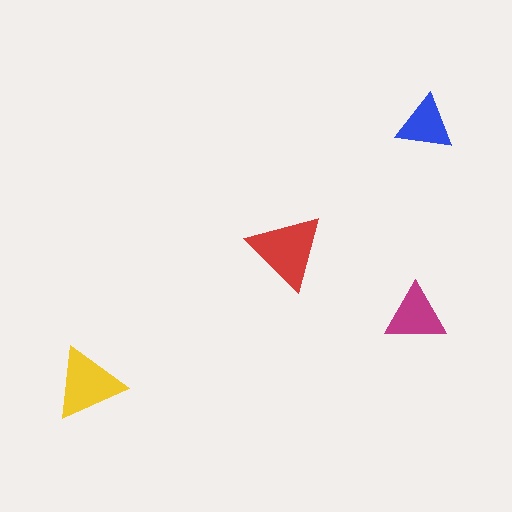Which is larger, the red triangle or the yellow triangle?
The red one.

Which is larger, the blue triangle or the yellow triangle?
The yellow one.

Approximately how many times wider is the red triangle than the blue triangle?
About 1.5 times wider.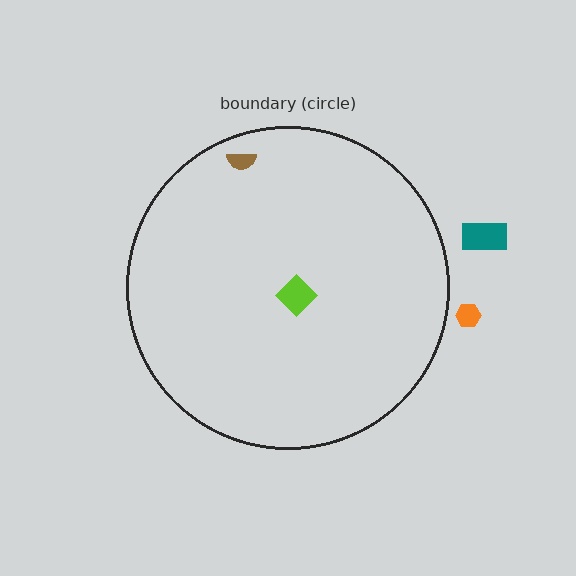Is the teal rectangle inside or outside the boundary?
Outside.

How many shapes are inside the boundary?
2 inside, 2 outside.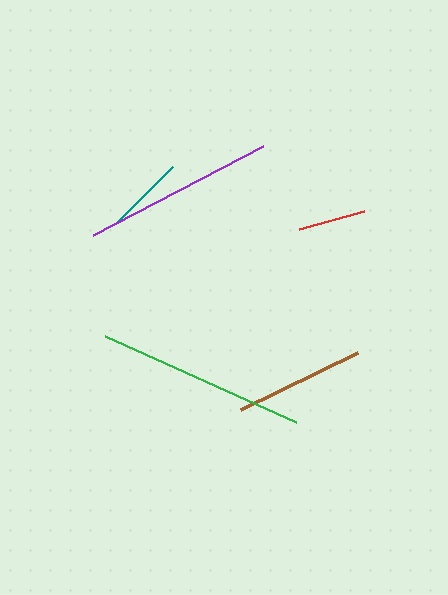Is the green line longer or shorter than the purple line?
The green line is longer than the purple line.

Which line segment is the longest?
The green line is the longest at approximately 210 pixels.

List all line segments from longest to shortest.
From longest to shortest: green, purple, brown, teal, red.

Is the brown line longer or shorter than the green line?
The green line is longer than the brown line.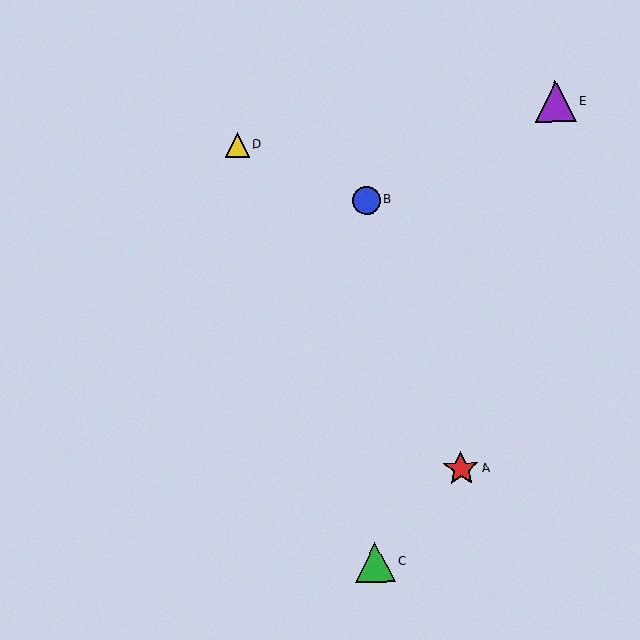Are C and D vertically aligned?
No, C is at x≈375 and D is at x≈237.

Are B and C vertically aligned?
Yes, both are at x≈367.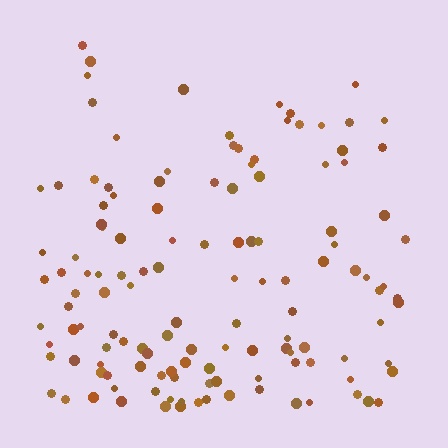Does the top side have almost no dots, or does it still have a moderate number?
Still a moderate number, just noticeably fewer than the bottom.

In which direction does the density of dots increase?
From top to bottom, with the bottom side densest.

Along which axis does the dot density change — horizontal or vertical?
Vertical.